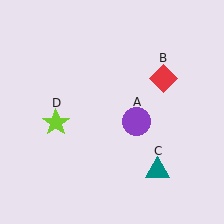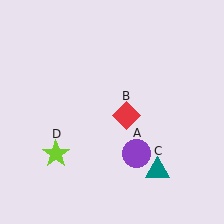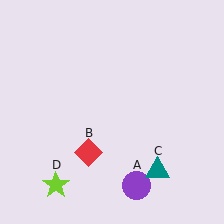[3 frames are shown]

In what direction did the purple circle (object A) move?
The purple circle (object A) moved down.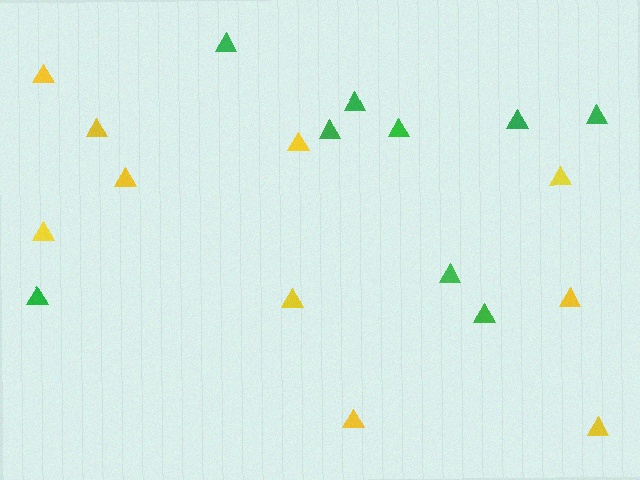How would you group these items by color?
There are 2 groups: one group of yellow triangles (10) and one group of green triangles (9).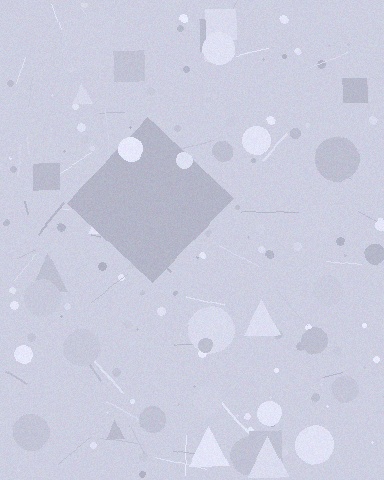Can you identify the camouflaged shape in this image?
The camouflaged shape is a diamond.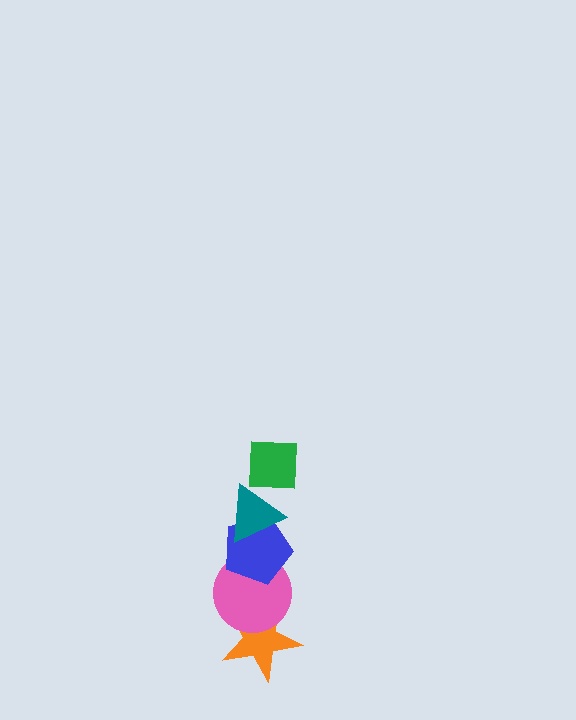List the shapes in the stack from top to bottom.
From top to bottom: the green square, the teal triangle, the blue pentagon, the pink circle, the orange star.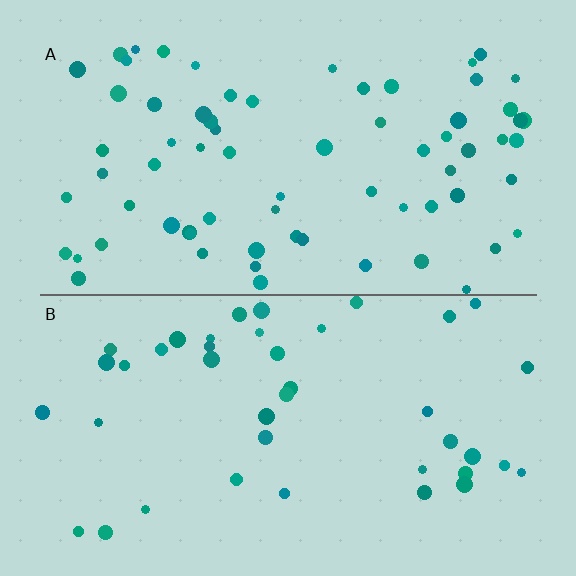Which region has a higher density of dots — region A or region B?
A (the top).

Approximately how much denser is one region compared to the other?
Approximately 1.7× — region A over region B.